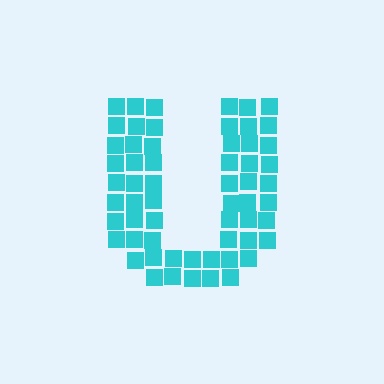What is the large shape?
The large shape is the letter U.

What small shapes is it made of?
It is made of small squares.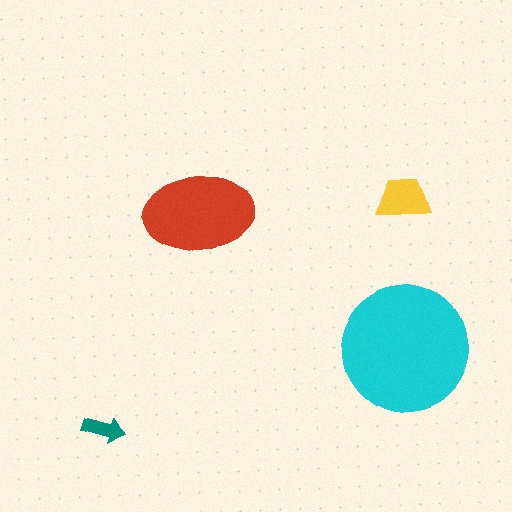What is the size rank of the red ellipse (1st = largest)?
2nd.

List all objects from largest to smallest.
The cyan circle, the red ellipse, the yellow trapezoid, the teal arrow.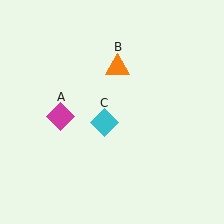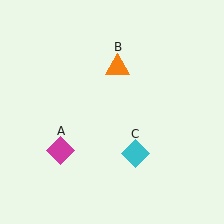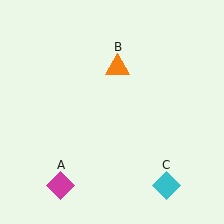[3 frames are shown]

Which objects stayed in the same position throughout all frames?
Orange triangle (object B) remained stationary.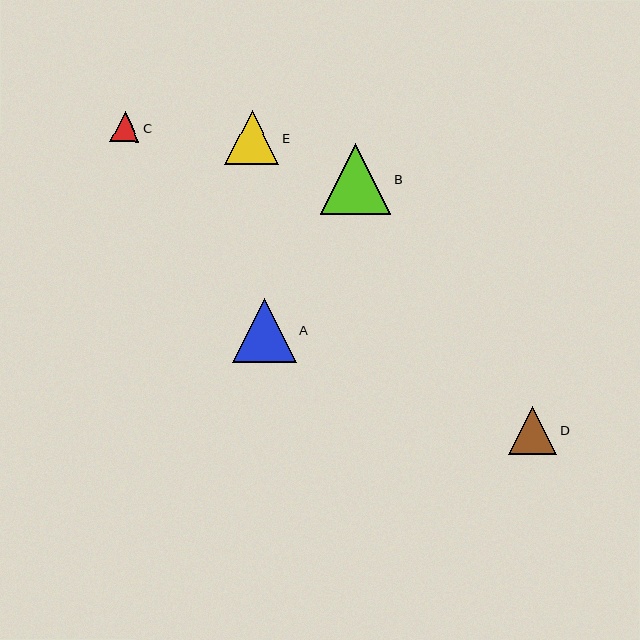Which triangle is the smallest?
Triangle C is the smallest with a size of approximately 29 pixels.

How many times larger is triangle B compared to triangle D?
Triangle B is approximately 1.5 times the size of triangle D.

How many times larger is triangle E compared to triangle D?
Triangle E is approximately 1.1 times the size of triangle D.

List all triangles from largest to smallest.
From largest to smallest: B, A, E, D, C.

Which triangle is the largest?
Triangle B is the largest with a size of approximately 71 pixels.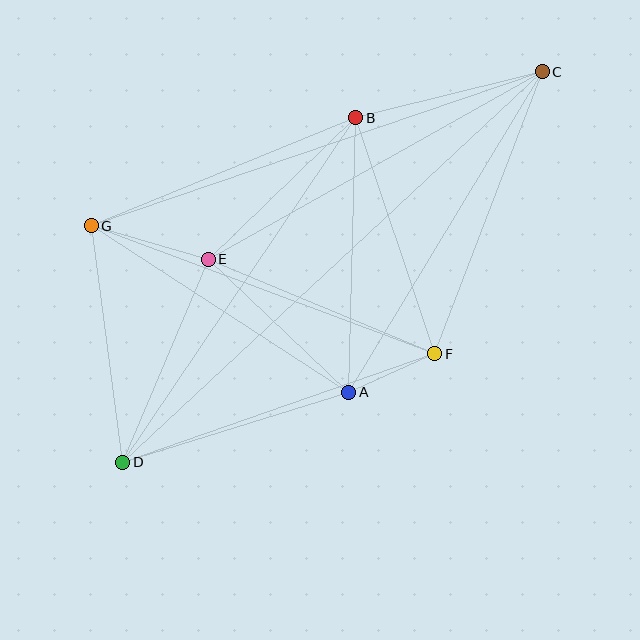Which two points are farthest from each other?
Points C and D are farthest from each other.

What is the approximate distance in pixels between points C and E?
The distance between C and E is approximately 383 pixels.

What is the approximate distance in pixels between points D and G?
The distance between D and G is approximately 238 pixels.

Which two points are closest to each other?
Points A and F are closest to each other.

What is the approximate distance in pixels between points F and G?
The distance between F and G is approximately 367 pixels.